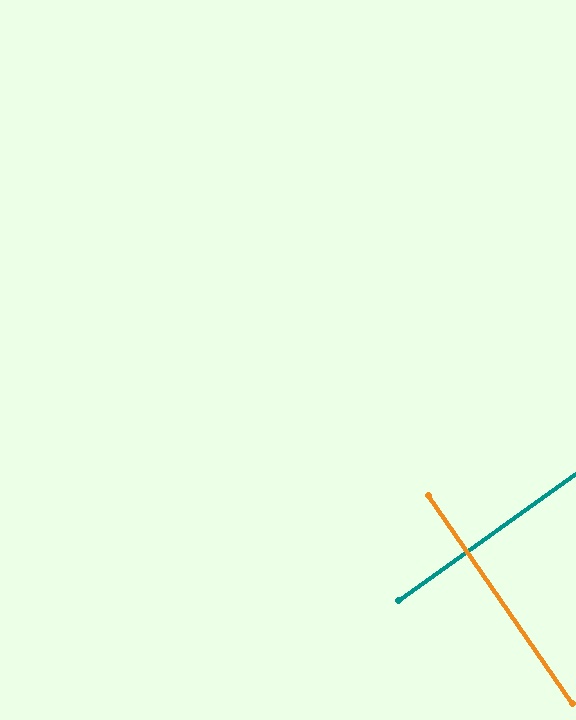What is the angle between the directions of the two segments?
Approximately 89 degrees.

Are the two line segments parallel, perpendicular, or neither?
Perpendicular — they meet at approximately 89°.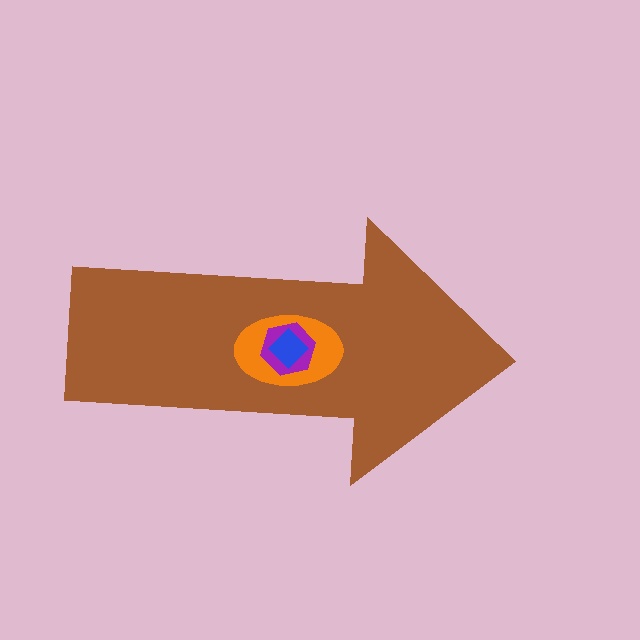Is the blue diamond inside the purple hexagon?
Yes.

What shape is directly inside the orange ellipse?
The purple hexagon.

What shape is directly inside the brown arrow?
The orange ellipse.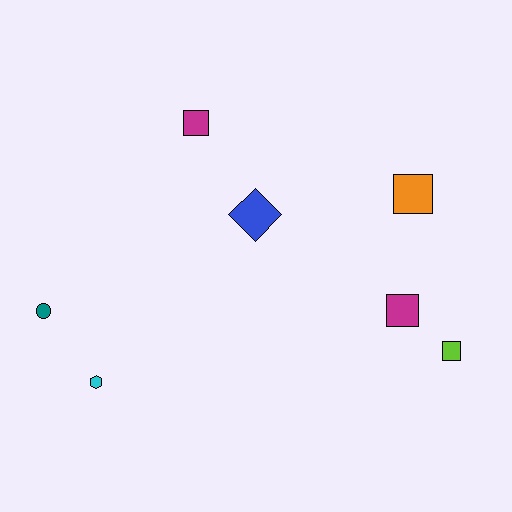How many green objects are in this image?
There are no green objects.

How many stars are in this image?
There are no stars.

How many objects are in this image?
There are 7 objects.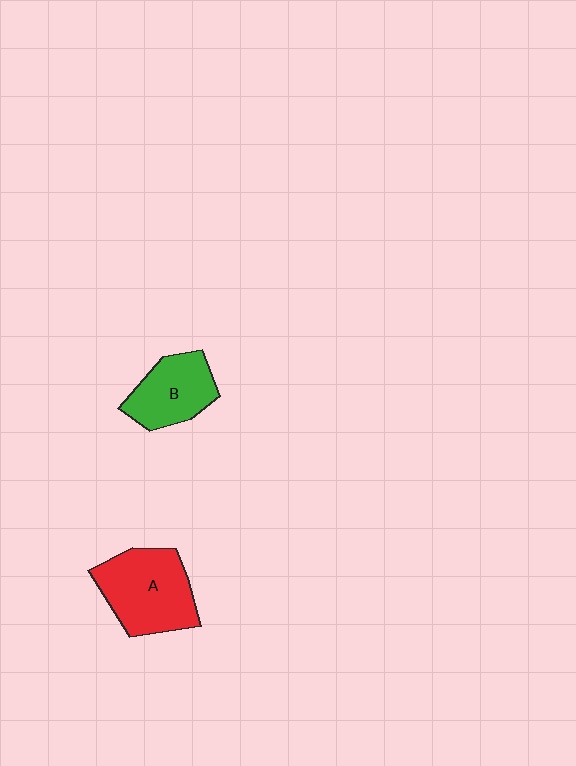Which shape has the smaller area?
Shape B (green).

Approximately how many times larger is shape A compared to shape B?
Approximately 1.4 times.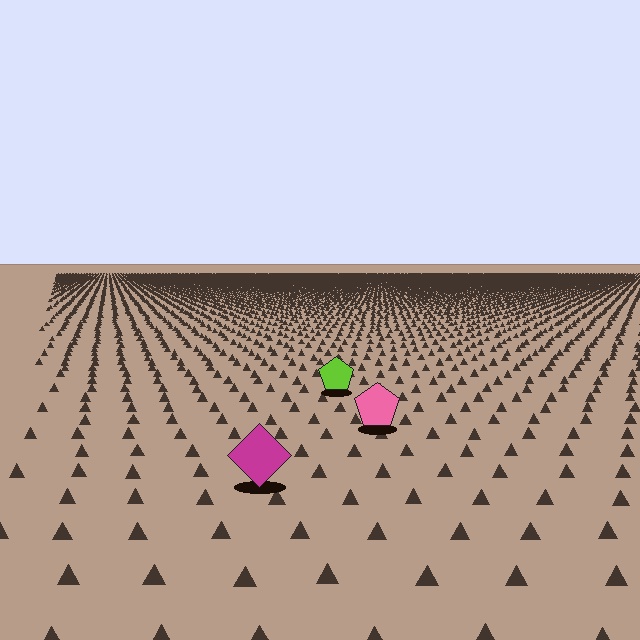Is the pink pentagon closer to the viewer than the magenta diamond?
No. The magenta diamond is closer — you can tell from the texture gradient: the ground texture is coarser near it.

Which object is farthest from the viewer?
The lime pentagon is farthest from the viewer. It appears smaller and the ground texture around it is denser.